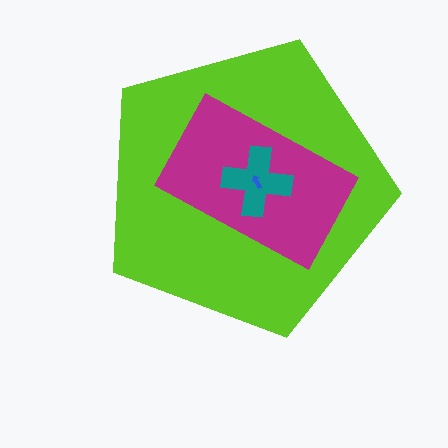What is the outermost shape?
The lime pentagon.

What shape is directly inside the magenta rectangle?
The teal cross.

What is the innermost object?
The blue arrow.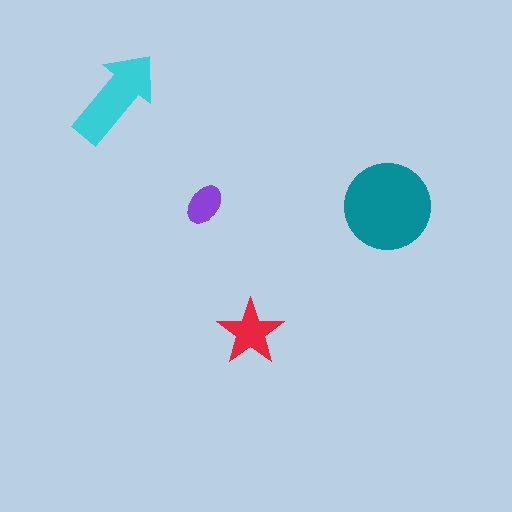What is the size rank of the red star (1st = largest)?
3rd.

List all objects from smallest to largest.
The purple ellipse, the red star, the cyan arrow, the teal circle.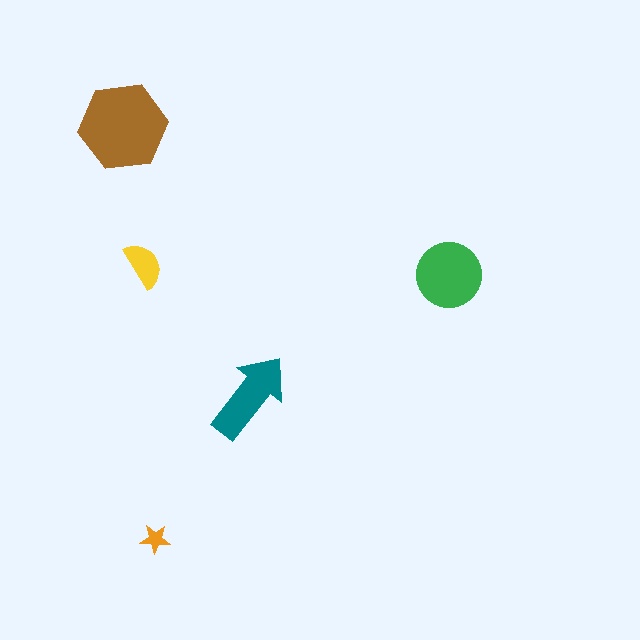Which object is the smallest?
The orange star.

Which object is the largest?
The brown hexagon.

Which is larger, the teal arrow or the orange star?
The teal arrow.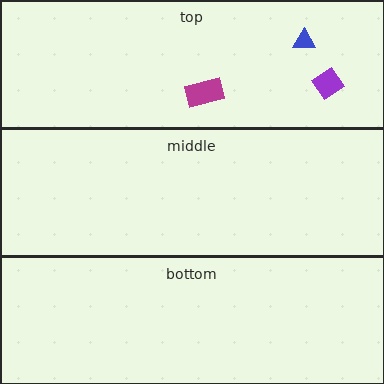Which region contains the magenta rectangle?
The top region.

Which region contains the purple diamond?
The top region.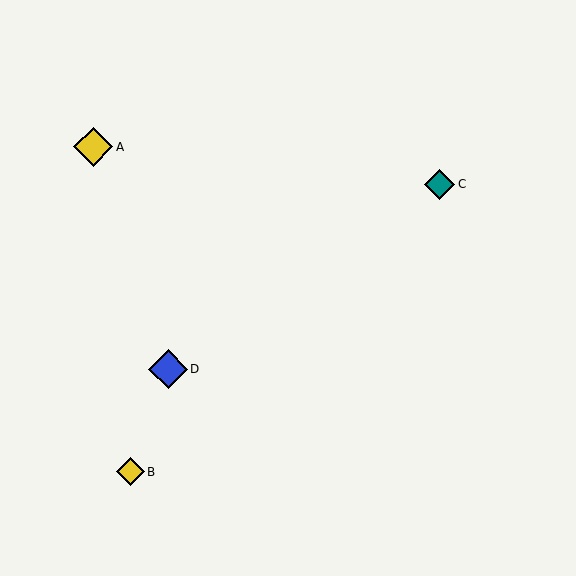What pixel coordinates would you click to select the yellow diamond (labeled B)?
Click at (130, 472) to select the yellow diamond B.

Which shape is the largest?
The yellow diamond (labeled A) is the largest.